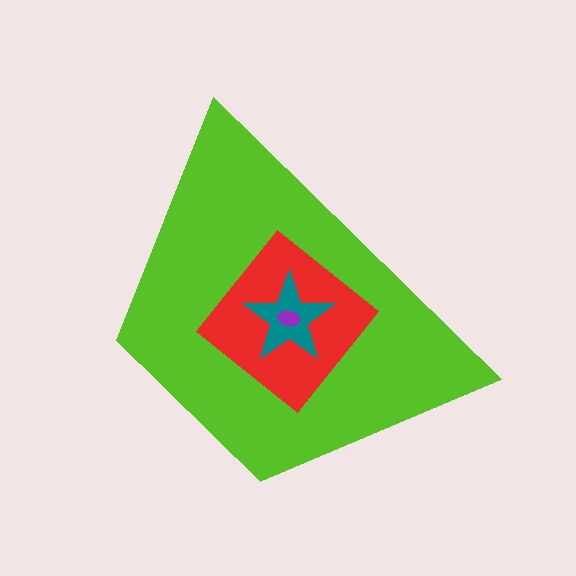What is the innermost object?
The purple ellipse.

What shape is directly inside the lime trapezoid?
The red diamond.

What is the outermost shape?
The lime trapezoid.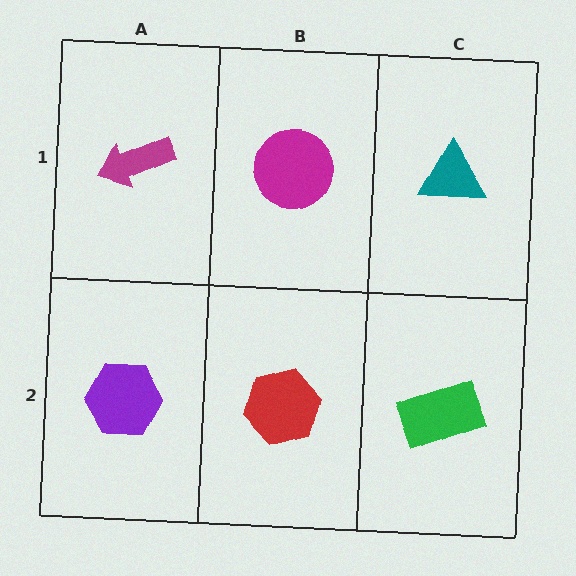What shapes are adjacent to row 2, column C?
A teal triangle (row 1, column C), a red hexagon (row 2, column B).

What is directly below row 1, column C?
A green rectangle.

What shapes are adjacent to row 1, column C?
A green rectangle (row 2, column C), a magenta circle (row 1, column B).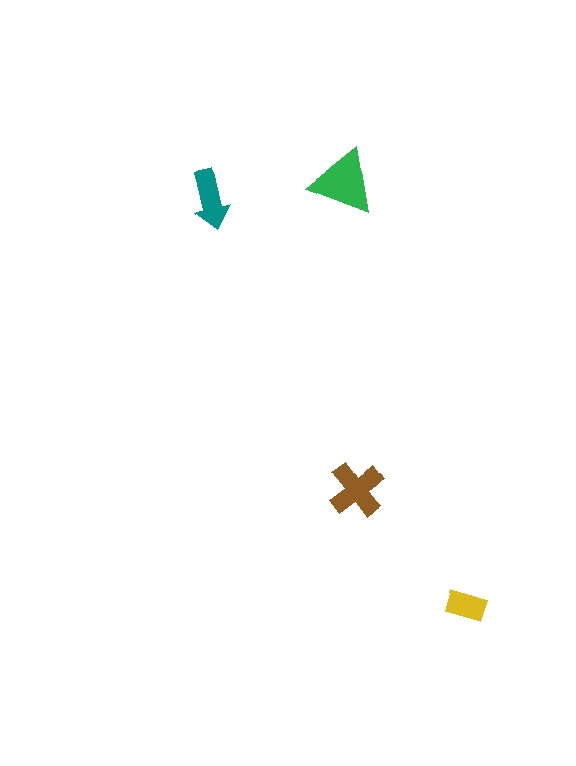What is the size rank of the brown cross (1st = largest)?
2nd.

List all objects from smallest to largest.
The yellow rectangle, the teal arrow, the brown cross, the green triangle.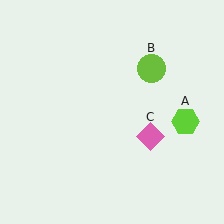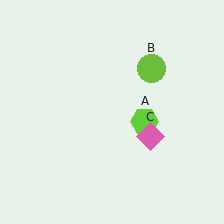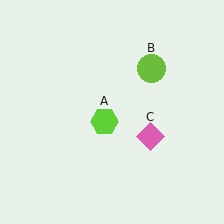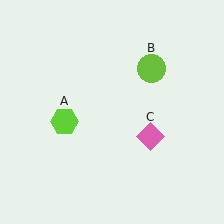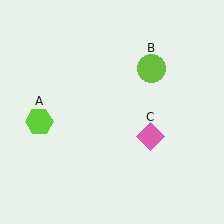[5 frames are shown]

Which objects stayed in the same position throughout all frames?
Lime circle (object B) and pink diamond (object C) remained stationary.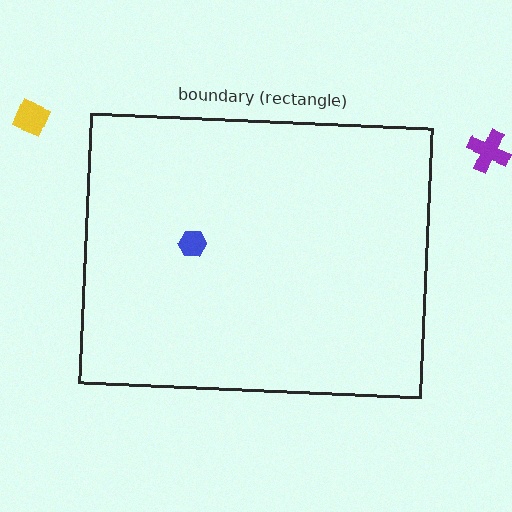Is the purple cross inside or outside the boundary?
Outside.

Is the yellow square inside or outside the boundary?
Outside.